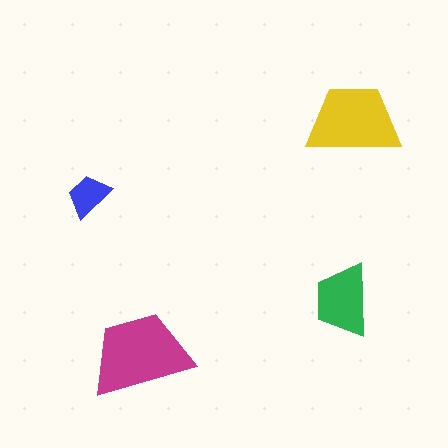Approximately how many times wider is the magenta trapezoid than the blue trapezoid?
About 2 times wider.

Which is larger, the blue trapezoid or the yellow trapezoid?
The yellow one.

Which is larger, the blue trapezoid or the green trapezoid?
The green one.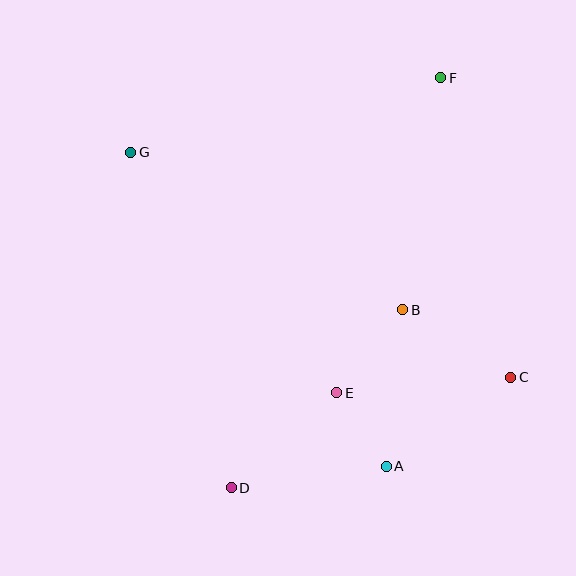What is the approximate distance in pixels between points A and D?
The distance between A and D is approximately 156 pixels.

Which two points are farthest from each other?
Points D and F are farthest from each other.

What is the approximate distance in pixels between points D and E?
The distance between D and E is approximately 142 pixels.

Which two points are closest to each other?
Points A and E are closest to each other.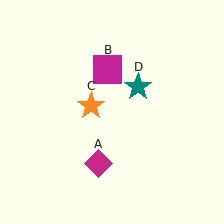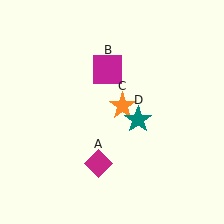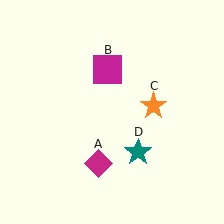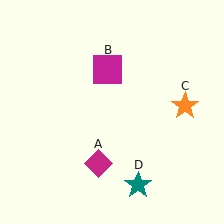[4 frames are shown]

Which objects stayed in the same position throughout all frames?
Magenta diamond (object A) and magenta square (object B) remained stationary.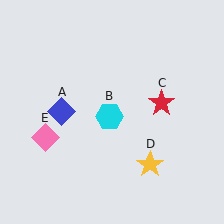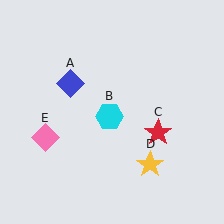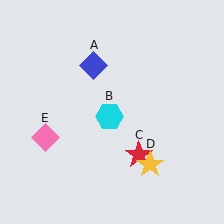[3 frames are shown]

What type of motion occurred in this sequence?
The blue diamond (object A), red star (object C) rotated clockwise around the center of the scene.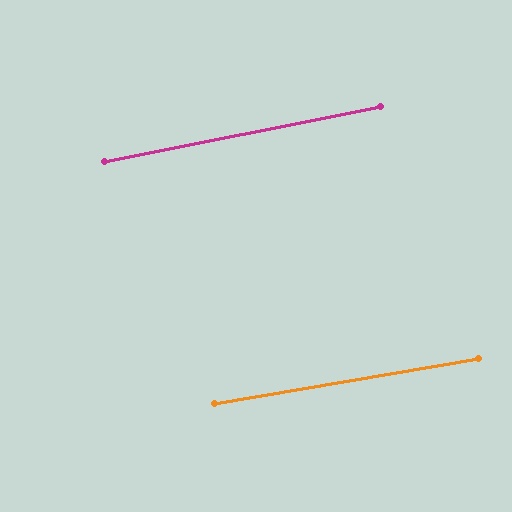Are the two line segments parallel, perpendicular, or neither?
Parallel — their directions differ by only 1.6°.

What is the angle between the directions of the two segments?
Approximately 2 degrees.